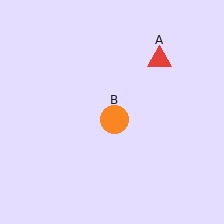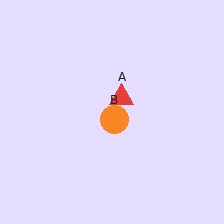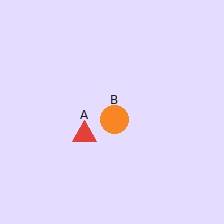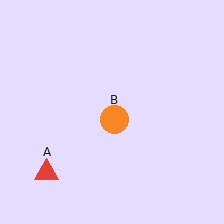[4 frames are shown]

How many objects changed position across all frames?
1 object changed position: red triangle (object A).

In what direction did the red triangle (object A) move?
The red triangle (object A) moved down and to the left.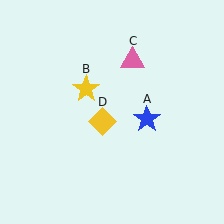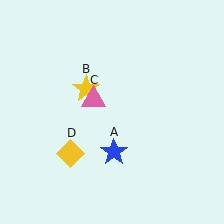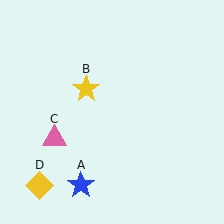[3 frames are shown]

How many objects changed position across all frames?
3 objects changed position: blue star (object A), pink triangle (object C), yellow diamond (object D).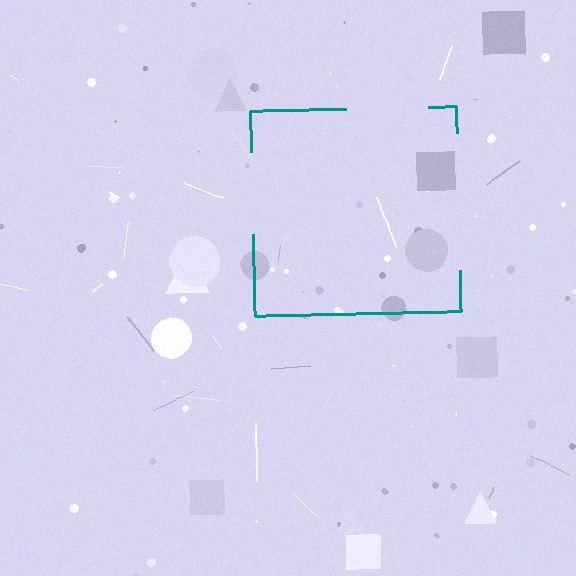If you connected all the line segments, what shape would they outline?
They would outline a square.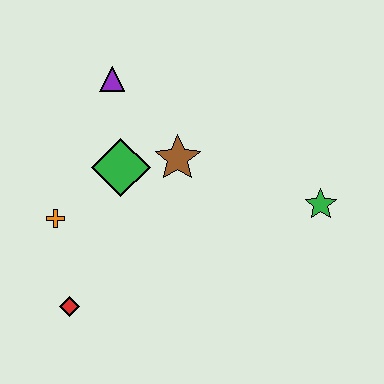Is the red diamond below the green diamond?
Yes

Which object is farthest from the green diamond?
The green star is farthest from the green diamond.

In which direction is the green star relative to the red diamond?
The green star is to the right of the red diamond.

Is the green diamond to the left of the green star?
Yes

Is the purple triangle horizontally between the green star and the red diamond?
Yes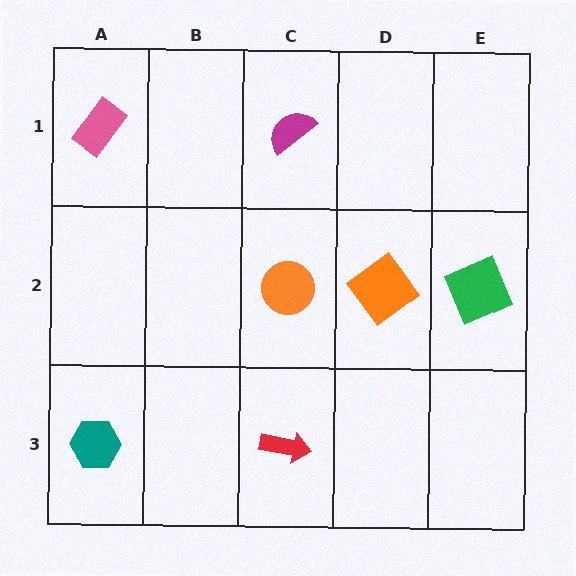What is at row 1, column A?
A pink rectangle.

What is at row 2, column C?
An orange circle.